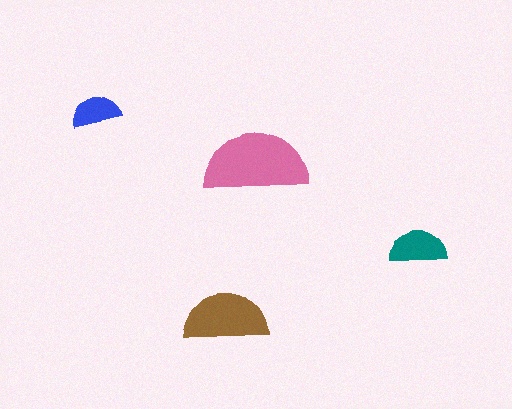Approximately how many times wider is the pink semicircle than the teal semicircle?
About 2 times wider.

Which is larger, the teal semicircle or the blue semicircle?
The teal one.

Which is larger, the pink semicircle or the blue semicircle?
The pink one.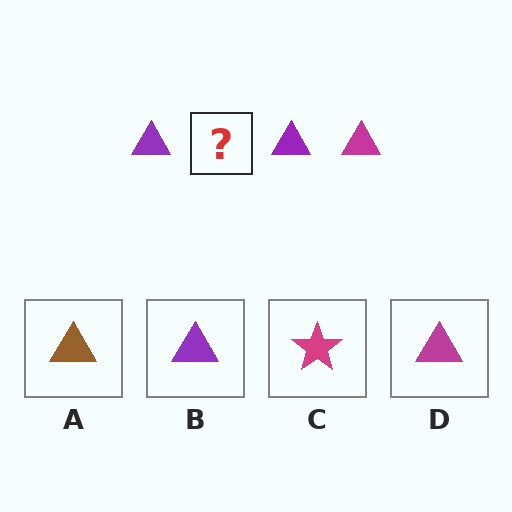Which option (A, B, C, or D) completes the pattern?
D.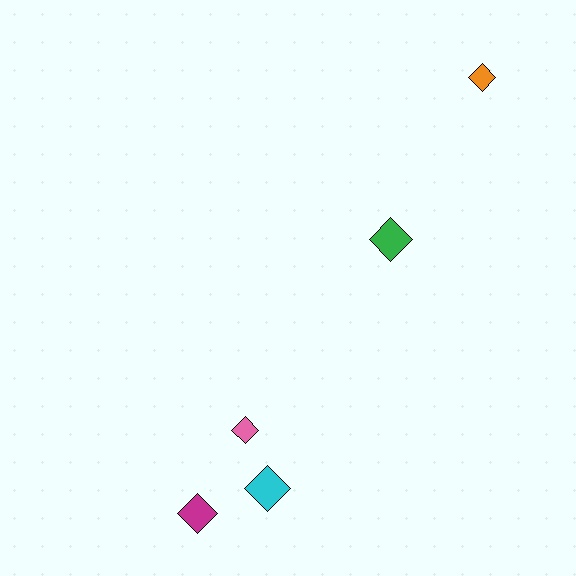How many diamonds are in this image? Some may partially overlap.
There are 5 diamonds.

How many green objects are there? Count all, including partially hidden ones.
There is 1 green object.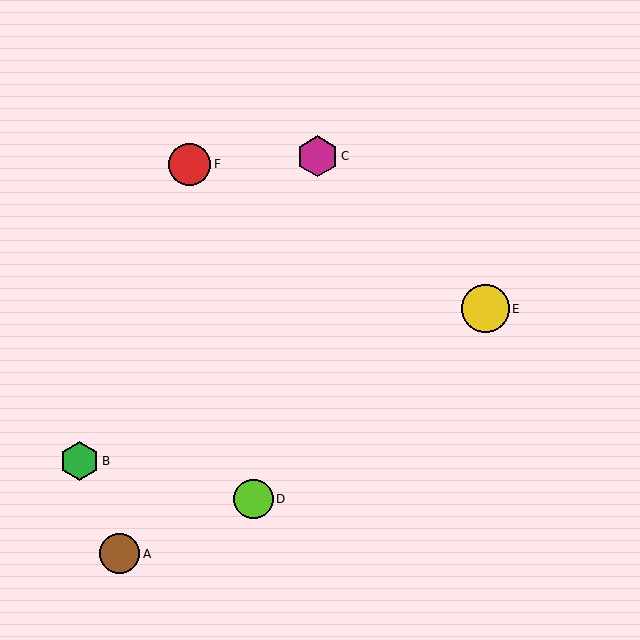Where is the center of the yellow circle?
The center of the yellow circle is at (485, 309).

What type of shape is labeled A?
Shape A is a brown circle.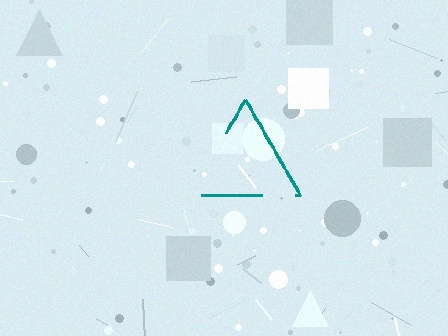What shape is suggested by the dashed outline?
The dashed outline suggests a triangle.